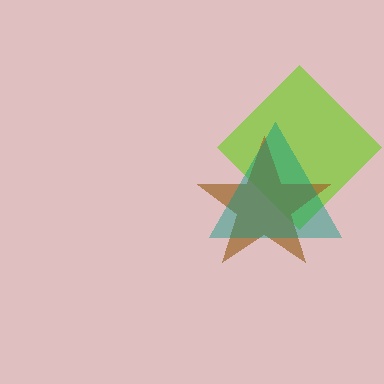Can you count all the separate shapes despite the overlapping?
Yes, there are 3 separate shapes.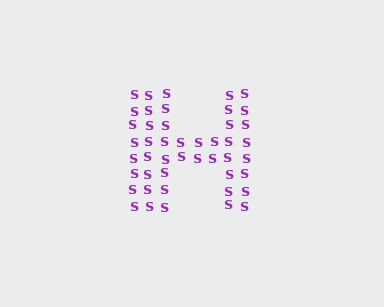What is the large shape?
The large shape is the letter H.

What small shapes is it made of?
It is made of small letter S's.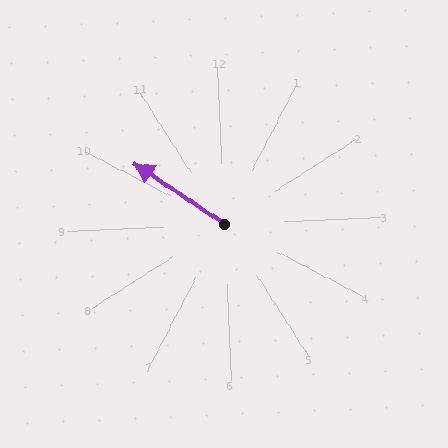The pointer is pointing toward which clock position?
Roughly 10 o'clock.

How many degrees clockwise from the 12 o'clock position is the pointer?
Approximately 307 degrees.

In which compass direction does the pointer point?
Northwest.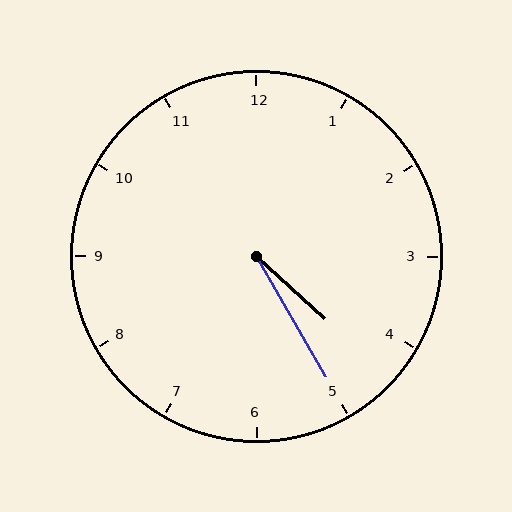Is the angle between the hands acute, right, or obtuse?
It is acute.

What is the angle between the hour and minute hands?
Approximately 18 degrees.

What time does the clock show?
4:25.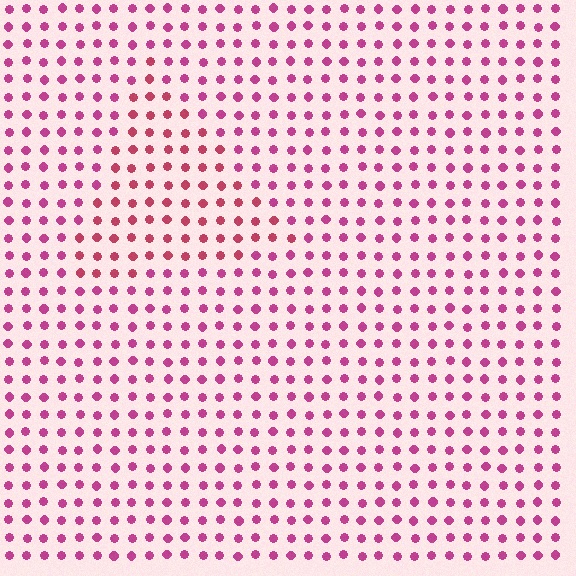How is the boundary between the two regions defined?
The boundary is defined purely by a slight shift in hue (about 22 degrees). Spacing, size, and orientation are identical on both sides.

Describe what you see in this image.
The image is filled with small magenta elements in a uniform arrangement. A triangle-shaped region is visible where the elements are tinted to a slightly different hue, forming a subtle color boundary.